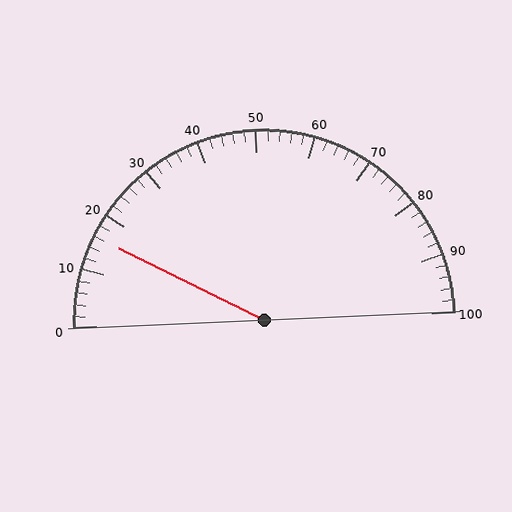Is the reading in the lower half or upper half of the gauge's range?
The reading is in the lower half of the range (0 to 100).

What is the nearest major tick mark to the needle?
The nearest major tick mark is 20.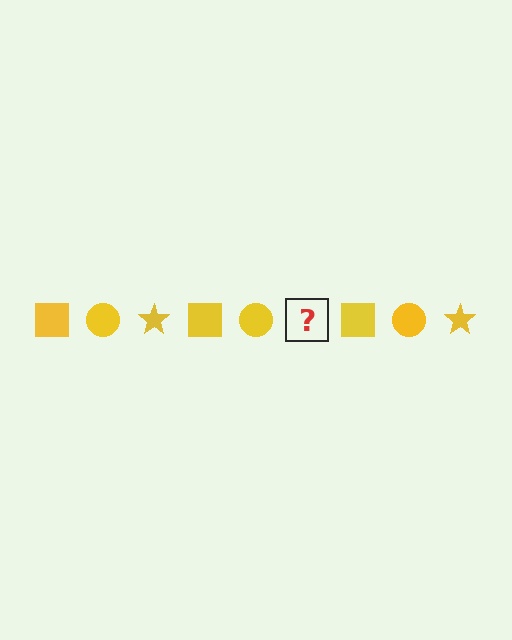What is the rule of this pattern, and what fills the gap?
The rule is that the pattern cycles through square, circle, star shapes in yellow. The gap should be filled with a yellow star.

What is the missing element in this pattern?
The missing element is a yellow star.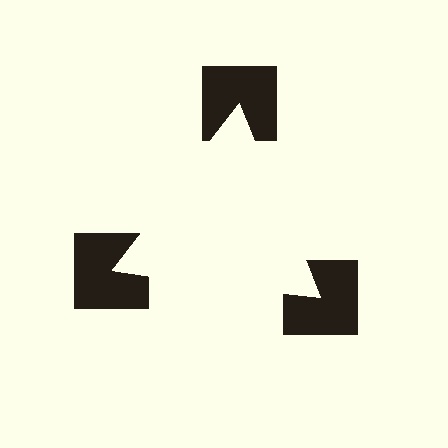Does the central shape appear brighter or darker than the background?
It typically appears slightly brighter than the background, even though no actual brightness change is drawn.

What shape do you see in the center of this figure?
An illusory triangle — its edges are inferred from the aligned wedge cuts in the notched squares, not physically drawn.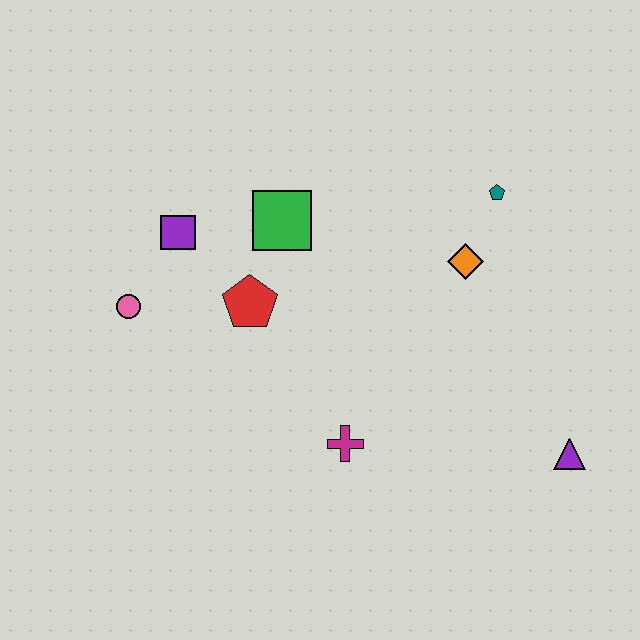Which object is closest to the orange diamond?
The teal pentagon is closest to the orange diamond.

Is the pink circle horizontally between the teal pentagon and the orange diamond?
No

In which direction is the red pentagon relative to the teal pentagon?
The red pentagon is to the left of the teal pentagon.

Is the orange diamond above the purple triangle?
Yes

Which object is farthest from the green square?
The purple triangle is farthest from the green square.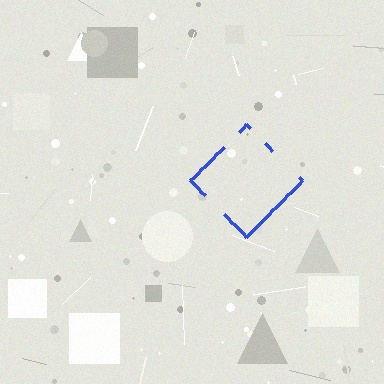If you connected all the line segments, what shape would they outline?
They would outline a diamond.